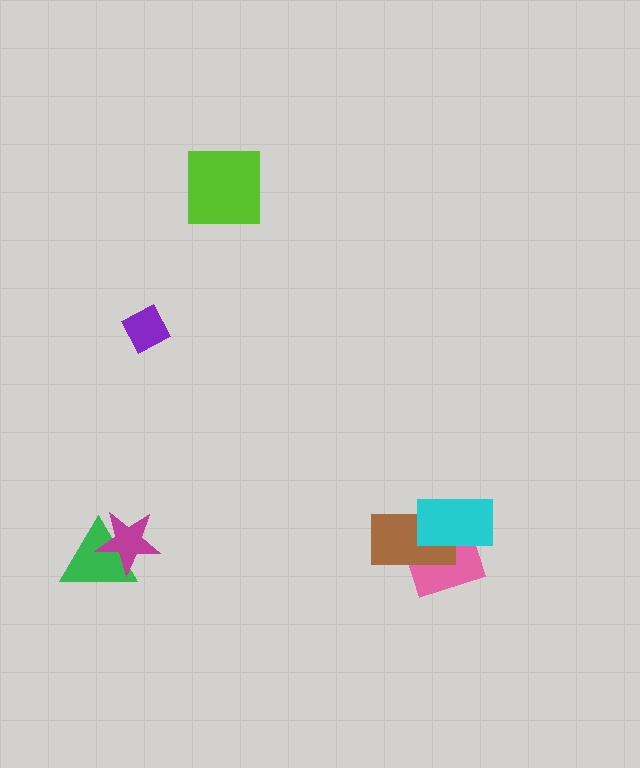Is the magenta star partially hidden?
No, no other shape covers it.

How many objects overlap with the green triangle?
1 object overlaps with the green triangle.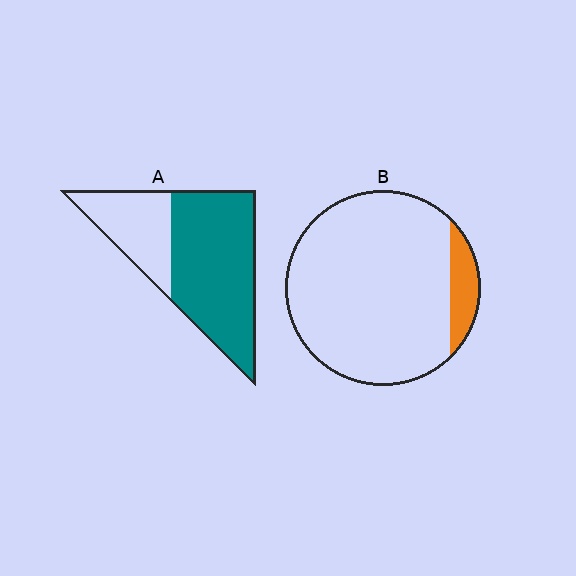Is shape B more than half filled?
No.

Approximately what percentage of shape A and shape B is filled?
A is approximately 70% and B is approximately 10%.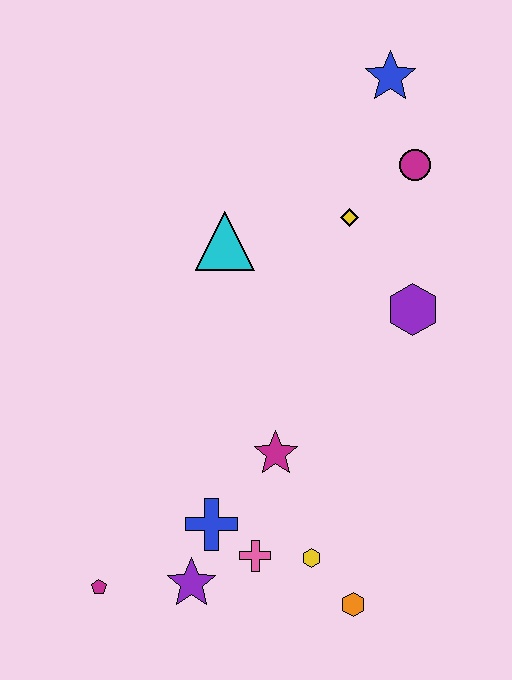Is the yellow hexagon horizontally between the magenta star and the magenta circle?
Yes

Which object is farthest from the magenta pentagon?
The blue star is farthest from the magenta pentagon.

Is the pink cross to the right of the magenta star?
No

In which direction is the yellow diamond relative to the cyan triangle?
The yellow diamond is to the right of the cyan triangle.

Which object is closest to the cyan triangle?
The yellow diamond is closest to the cyan triangle.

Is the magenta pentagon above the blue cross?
No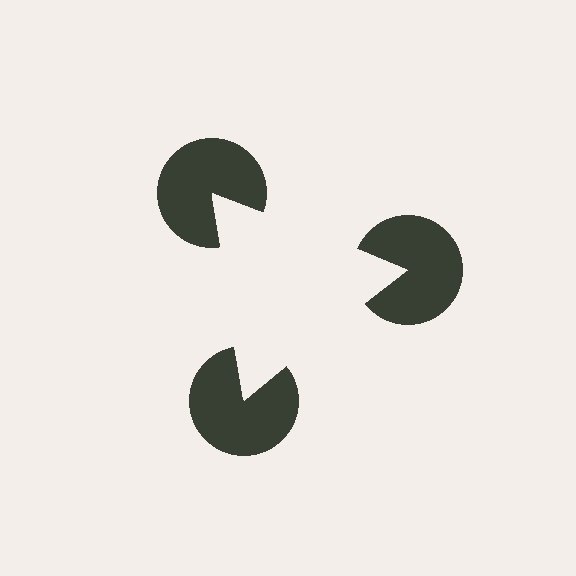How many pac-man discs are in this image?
There are 3 — one at each vertex of the illusory triangle.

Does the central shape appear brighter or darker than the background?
It typically appears slightly brighter than the background, even though no actual brightness change is drawn.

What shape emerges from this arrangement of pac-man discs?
An illusory triangle — its edges are inferred from the aligned wedge cuts in the pac-man discs, not physically drawn.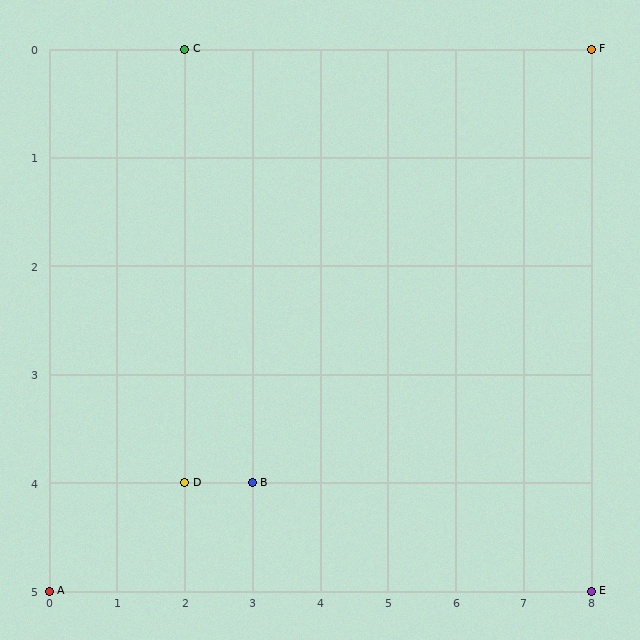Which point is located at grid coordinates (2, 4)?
Point D is at (2, 4).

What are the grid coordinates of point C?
Point C is at grid coordinates (2, 0).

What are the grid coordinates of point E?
Point E is at grid coordinates (8, 5).